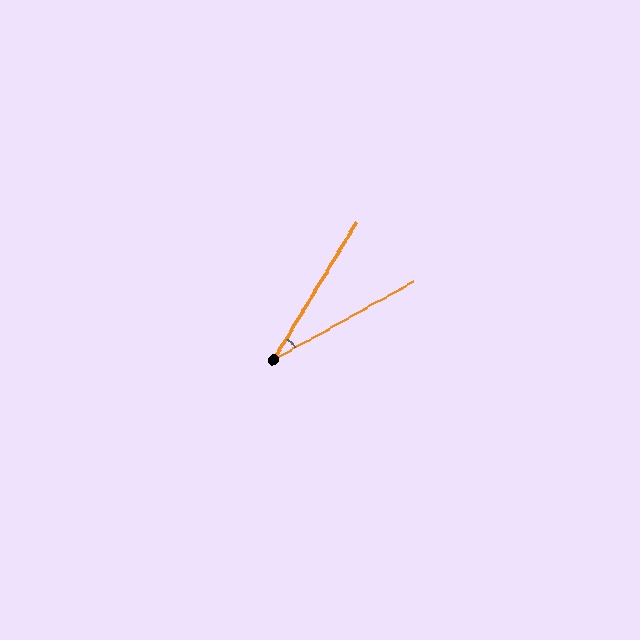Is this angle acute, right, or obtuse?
It is acute.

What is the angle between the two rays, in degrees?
Approximately 30 degrees.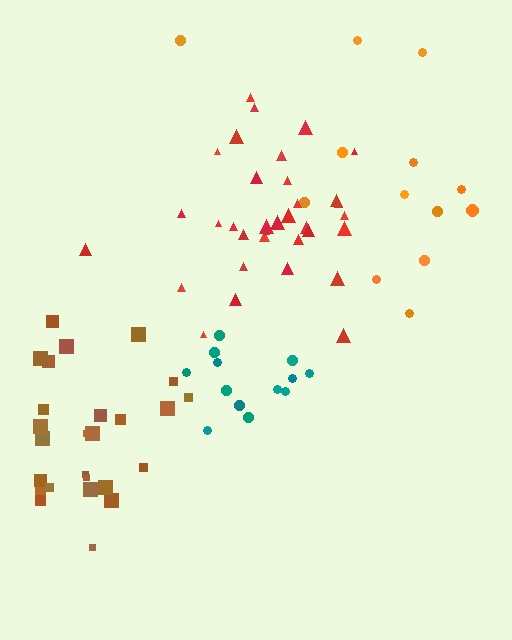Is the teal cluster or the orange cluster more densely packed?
Teal.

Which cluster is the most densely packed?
Red.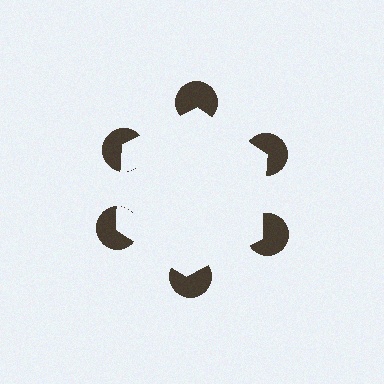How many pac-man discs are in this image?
There are 6 — one at each vertex of the illusory hexagon.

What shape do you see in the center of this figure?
An illusory hexagon — its edges are inferred from the aligned wedge cuts in the pac-man discs, not physically drawn.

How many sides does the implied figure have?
6 sides.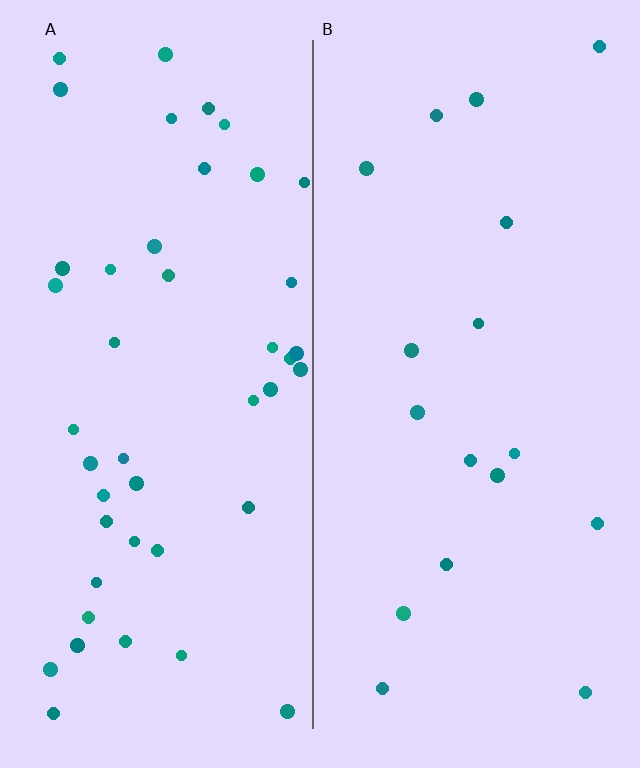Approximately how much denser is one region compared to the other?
Approximately 2.6× — region A over region B.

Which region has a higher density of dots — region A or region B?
A (the left).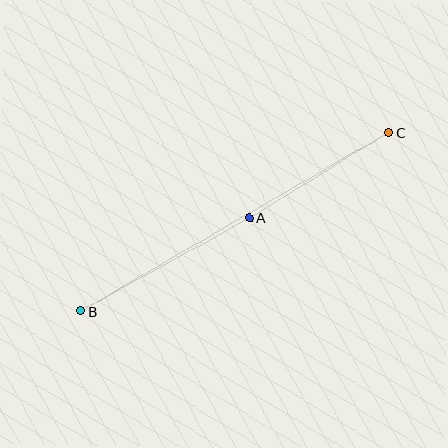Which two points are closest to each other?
Points A and C are closest to each other.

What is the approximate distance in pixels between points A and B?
The distance between A and B is approximately 192 pixels.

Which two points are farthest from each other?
Points B and C are farthest from each other.